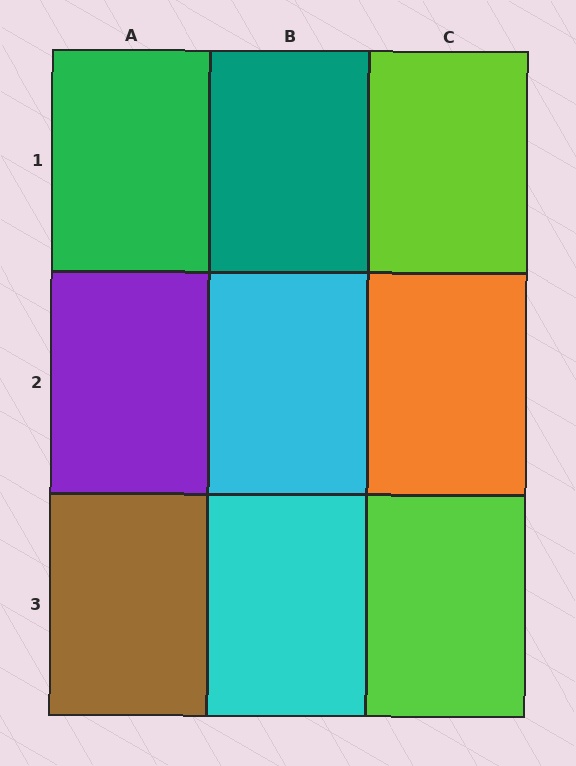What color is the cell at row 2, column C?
Orange.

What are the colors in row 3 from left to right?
Brown, cyan, lime.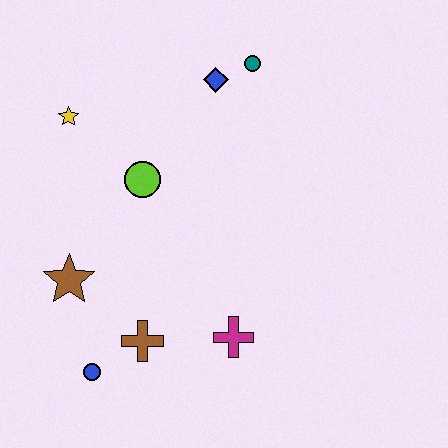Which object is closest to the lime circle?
The yellow star is closest to the lime circle.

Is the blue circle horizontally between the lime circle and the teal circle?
No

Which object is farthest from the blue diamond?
The blue circle is farthest from the blue diamond.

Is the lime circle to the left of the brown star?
No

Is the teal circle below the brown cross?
No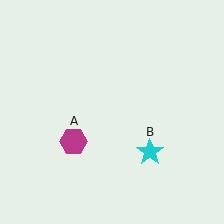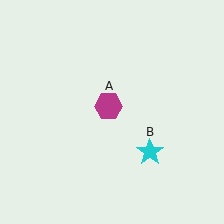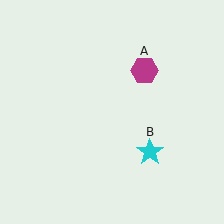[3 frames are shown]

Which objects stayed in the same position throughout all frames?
Cyan star (object B) remained stationary.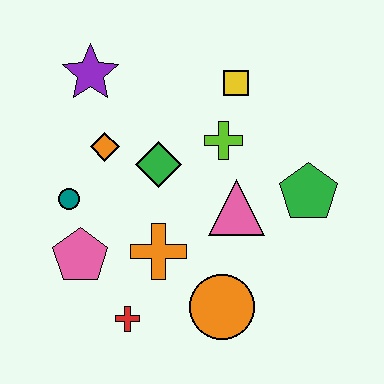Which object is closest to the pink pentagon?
The teal circle is closest to the pink pentagon.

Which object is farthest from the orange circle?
The purple star is farthest from the orange circle.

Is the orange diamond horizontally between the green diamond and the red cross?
No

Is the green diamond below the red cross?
No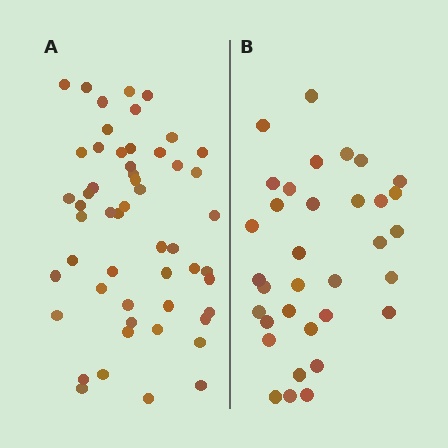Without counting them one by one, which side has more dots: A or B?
Region A (the left region) has more dots.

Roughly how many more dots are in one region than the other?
Region A has approximately 20 more dots than region B.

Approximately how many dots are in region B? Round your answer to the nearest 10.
About 30 dots. (The exact count is 34, which rounds to 30.)